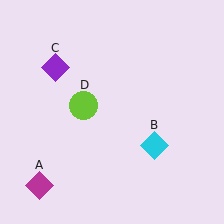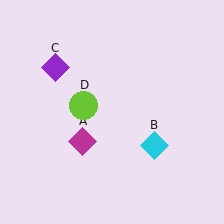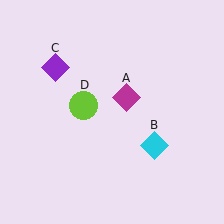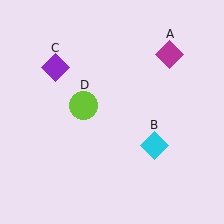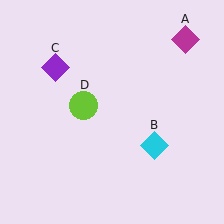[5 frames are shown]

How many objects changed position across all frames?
1 object changed position: magenta diamond (object A).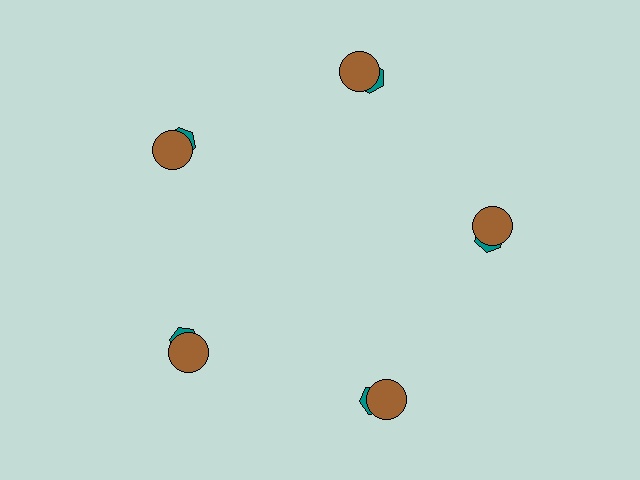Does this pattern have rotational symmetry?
Yes, this pattern has 5-fold rotational symmetry. It looks the same after rotating 72 degrees around the center.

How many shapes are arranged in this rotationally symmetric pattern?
There are 10 shapes, arranged in 5 groups of 2.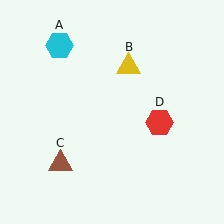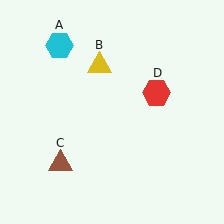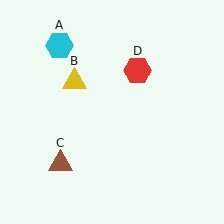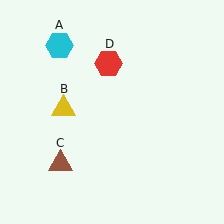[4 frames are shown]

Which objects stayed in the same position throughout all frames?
Cyan hexagon (object A) and brown triangle (object C) remained stationary.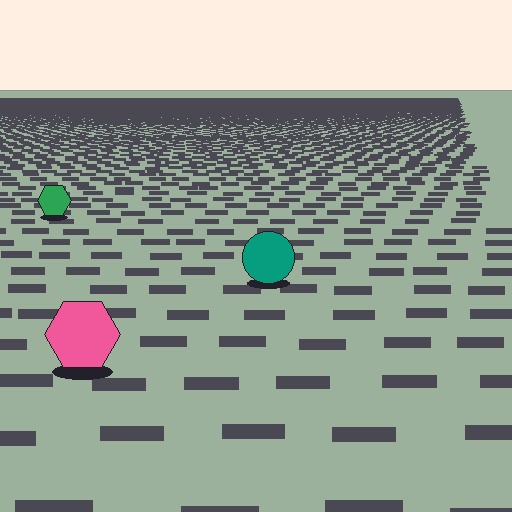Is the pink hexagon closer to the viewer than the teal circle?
Yes. The pink hexagon is closer — you can tell from the texture gradient: the ground texture is coarser near it.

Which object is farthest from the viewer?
The green hexagon is farthest from the viewer. It appears smaller and the ground texture around it is denser.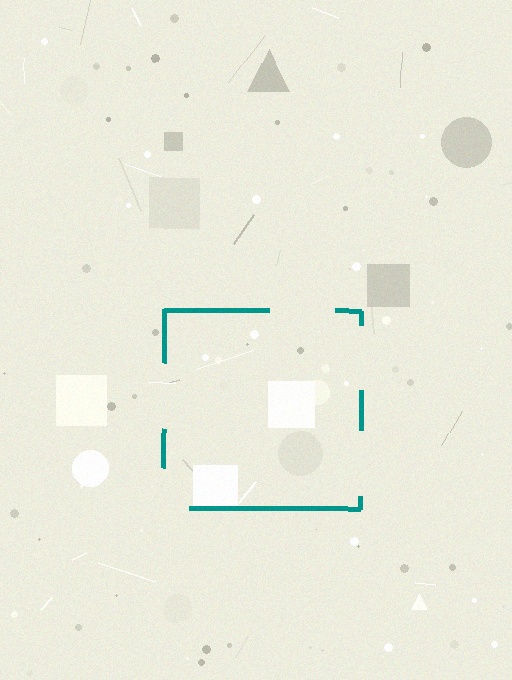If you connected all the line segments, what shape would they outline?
They would outline a square.